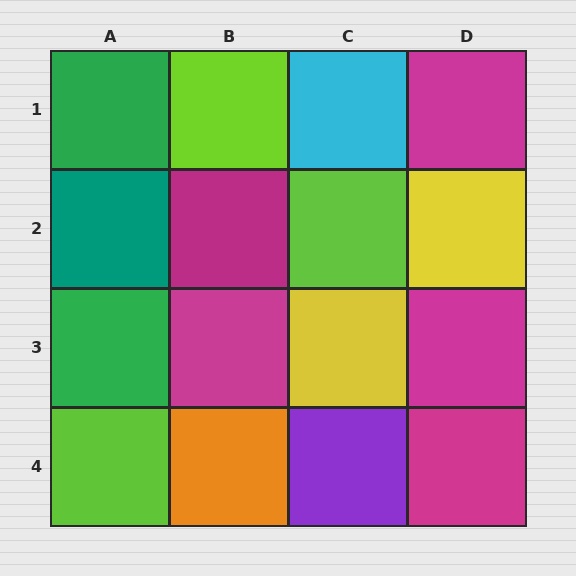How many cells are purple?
1 cell is purple.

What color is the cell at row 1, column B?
Lime.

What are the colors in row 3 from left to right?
Green, magenta, yellow, magenta.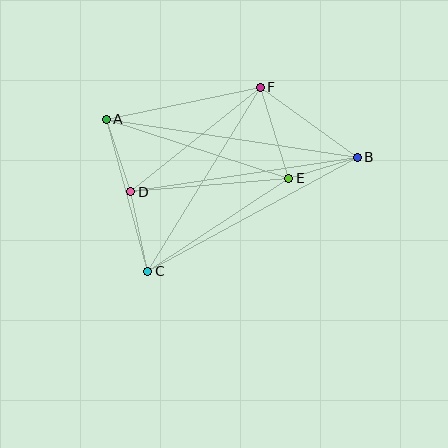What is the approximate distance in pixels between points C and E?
The distance between C and E is approximately 169 pixels.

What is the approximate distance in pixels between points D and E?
The distance between D and E is approximately 158 pixels.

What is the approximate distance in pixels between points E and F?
The distance between E and F is approximately 95 pixels.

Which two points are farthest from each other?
Points A and B are farthest from each other.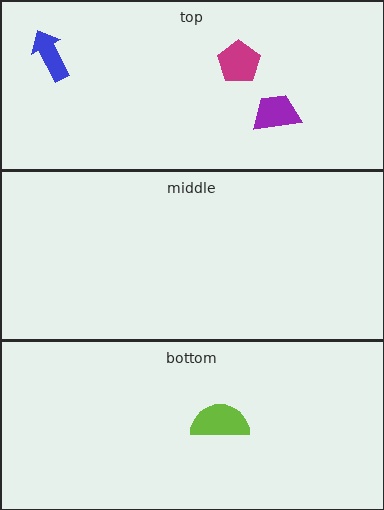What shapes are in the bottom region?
The lime semicircle.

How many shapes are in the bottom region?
1.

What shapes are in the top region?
The magenta pentagon, the purple trapezoid, the blue arrow.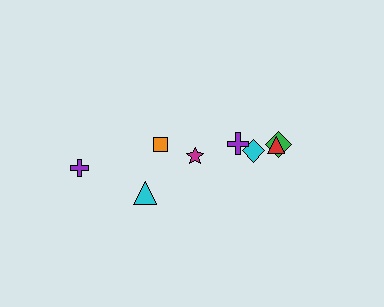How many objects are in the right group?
There are 5 objects.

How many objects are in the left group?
There are 3 objects.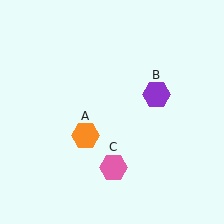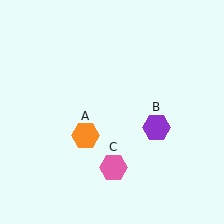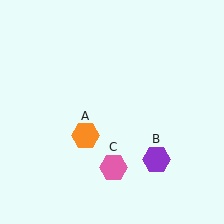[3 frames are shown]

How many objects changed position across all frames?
1 object changed position: purple hexagon (object B).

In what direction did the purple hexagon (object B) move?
The purple hexagon (object B) moved down.